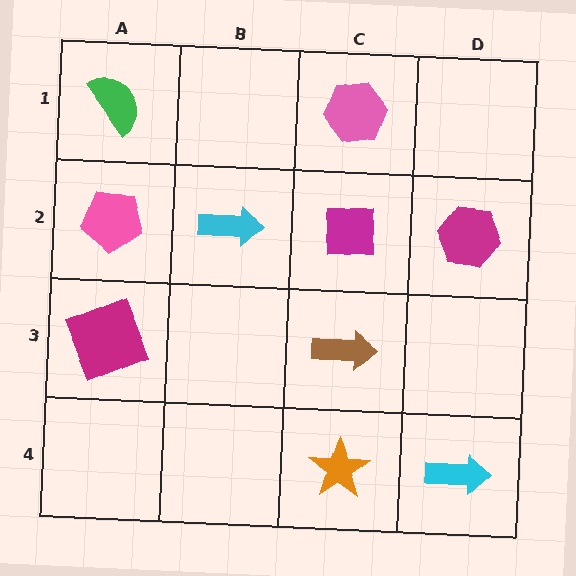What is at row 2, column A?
A pink pentagon.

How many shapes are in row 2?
4 shapes.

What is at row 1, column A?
A green semicircle.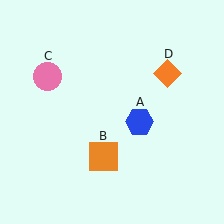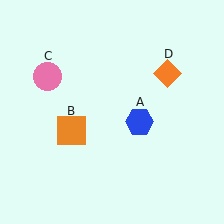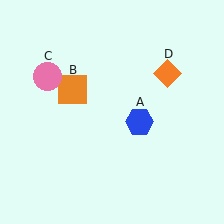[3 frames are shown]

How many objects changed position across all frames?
1 object changed position: orange square (object B).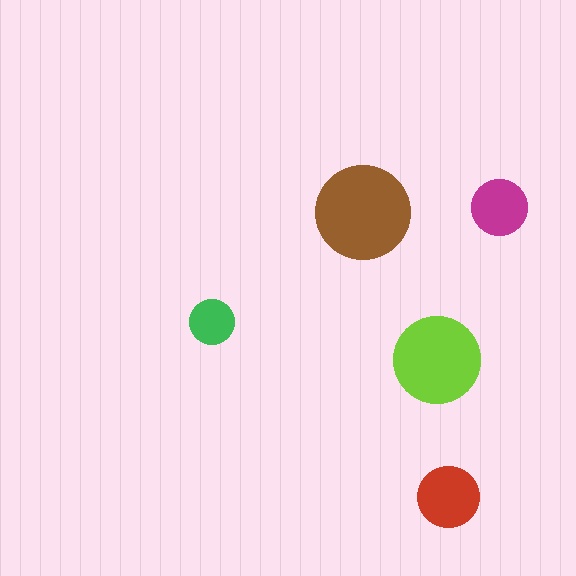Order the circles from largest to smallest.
the brown one, the lime one, the red one, the magenta one, the green one.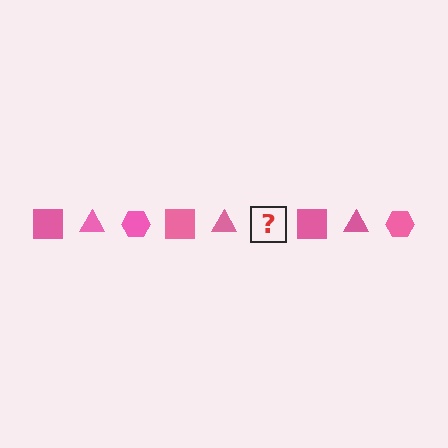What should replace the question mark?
The question mark should be replaced with a pink hexagon.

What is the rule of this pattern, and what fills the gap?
The rule is that the pattern cycles through square, triangle, hexagon shapes in pink. The gap should be filled with a pink hexagon.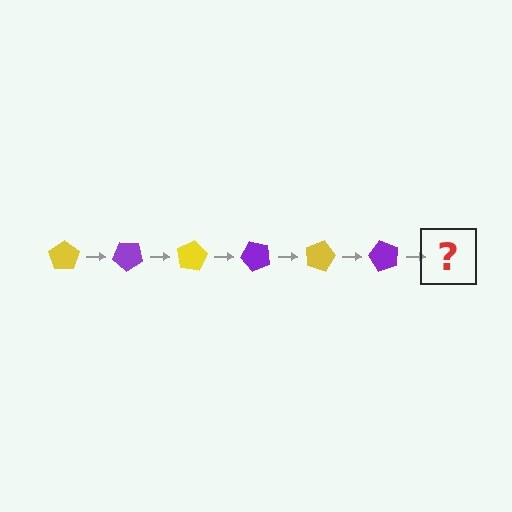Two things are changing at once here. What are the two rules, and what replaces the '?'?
The two rules are that it rotates 40 degrees each step and the color cycles through yellow and purple. The '?' should be a yellow pentagon, rotated 240 degrees from the start.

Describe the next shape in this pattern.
It should be a yellow pentagon, rotated 240 degrees from the start.